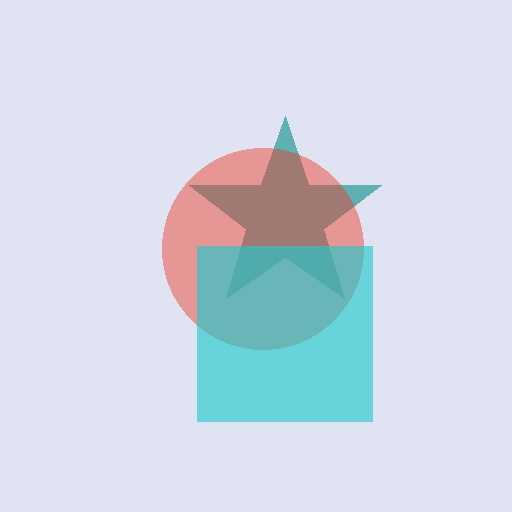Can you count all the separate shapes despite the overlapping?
Yes, there are 3 separate shapes.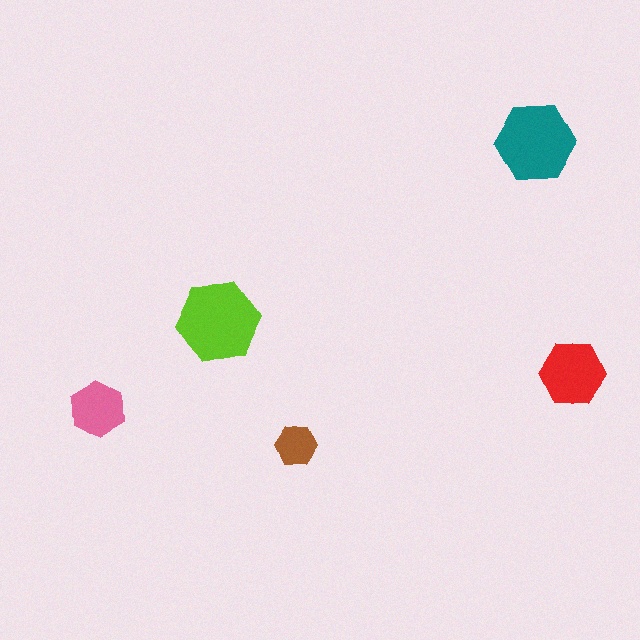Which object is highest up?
The teal hexagon is topmost.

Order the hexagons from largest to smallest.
the lime one, the teal one, the red one, the pink one, the brown one.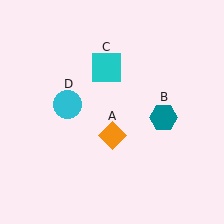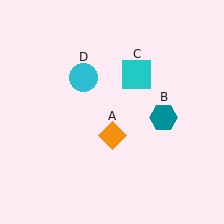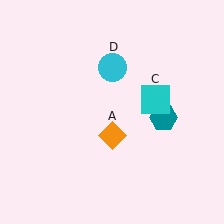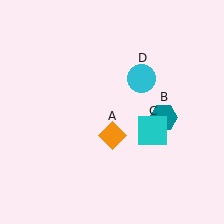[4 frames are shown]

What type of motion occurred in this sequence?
The cyan square (object C), cyan circle (object D) rotated clockwise around the center of the scene.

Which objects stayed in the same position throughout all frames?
Orange diamond (object A) and teal hexagon (object B) remained stationary.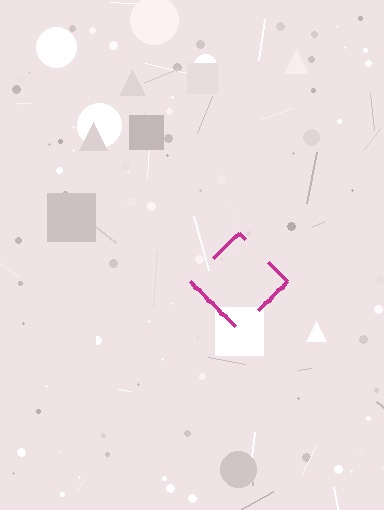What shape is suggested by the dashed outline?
The dashed outline suggests a diamond.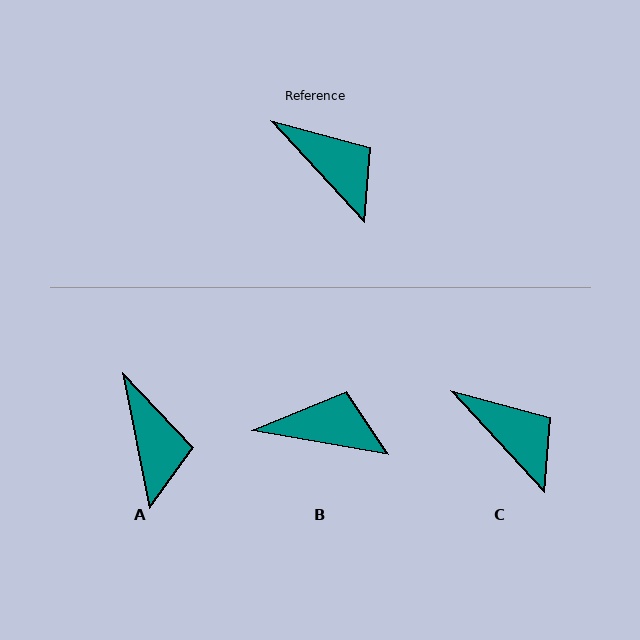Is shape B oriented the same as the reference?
No, it is off by about 37 degrees.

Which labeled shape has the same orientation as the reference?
C.